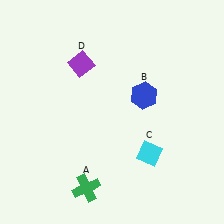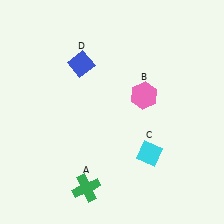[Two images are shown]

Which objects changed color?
B changed from blue to pink. D changed from purple to blue.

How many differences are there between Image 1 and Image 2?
There are 2 differences between the two images.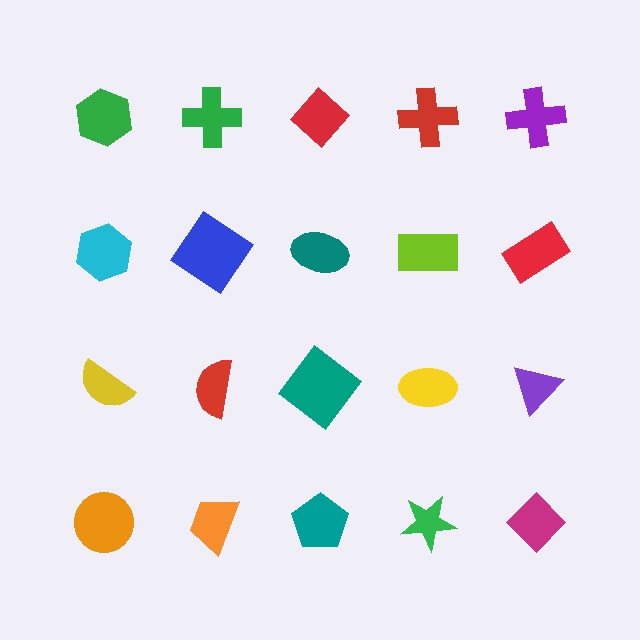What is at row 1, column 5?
A purple cross.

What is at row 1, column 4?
A red cross.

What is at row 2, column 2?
A blue diamond.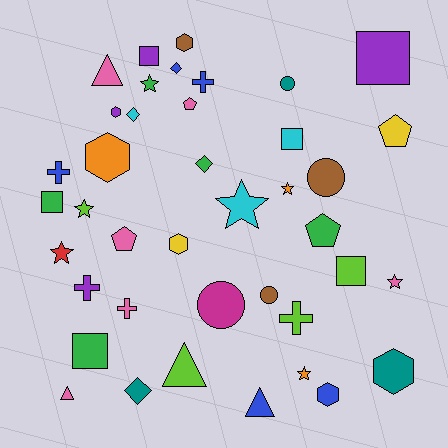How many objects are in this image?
There are 40 objects.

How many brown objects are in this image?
There are 3 brown objects.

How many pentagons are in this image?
There are 4 pentagons.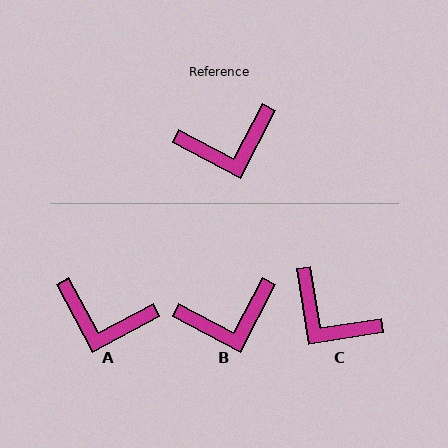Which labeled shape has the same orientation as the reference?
B.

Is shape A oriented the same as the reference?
No, it is off by about 34 degrees.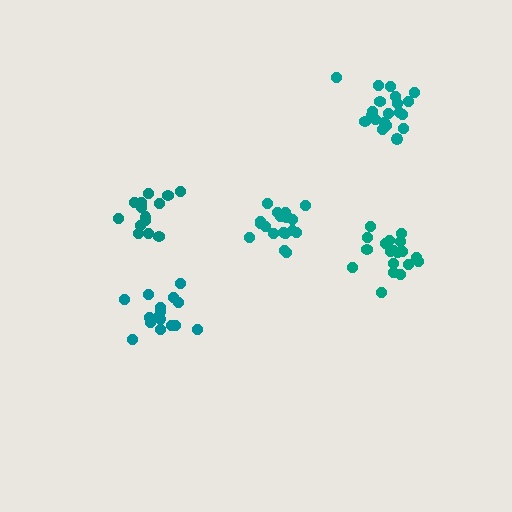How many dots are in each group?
Group 1: 17 dots, Group 2: 20 dots, Group 3: 19 dots, Group 4: 14 dots, Group 5: 19 dots (89 total).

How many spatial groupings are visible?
There are 5 spatial groupings.